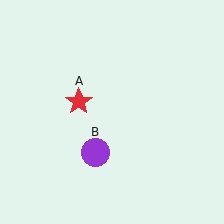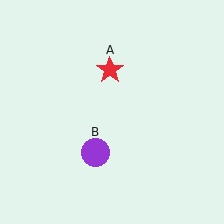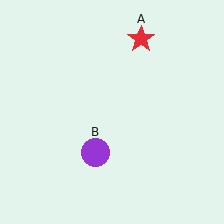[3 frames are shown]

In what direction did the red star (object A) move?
The red star (object A) moved up and to the right.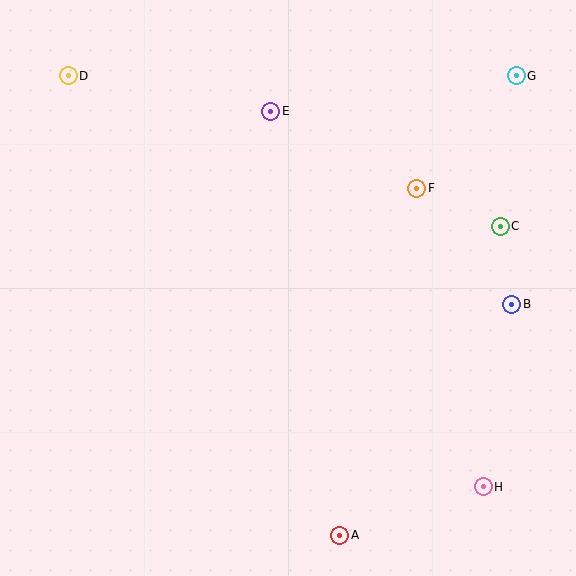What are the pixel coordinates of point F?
Point F is at (417, 188).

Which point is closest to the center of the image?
Point F at (417, 188) is closest to the center.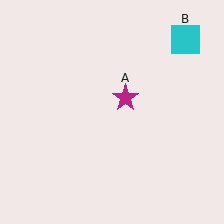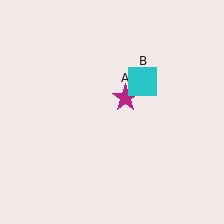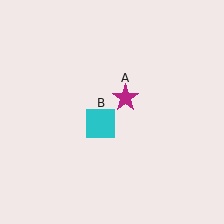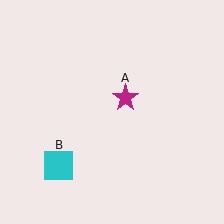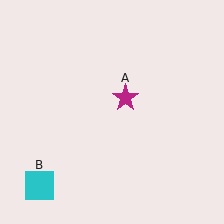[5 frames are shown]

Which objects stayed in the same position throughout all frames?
Magenta star (object A) remained stationary.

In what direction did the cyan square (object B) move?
The cyan square (object B) moved down and to the left.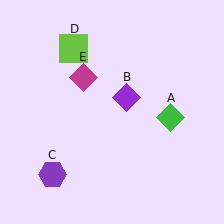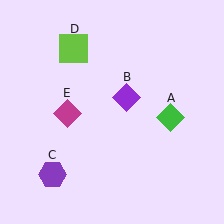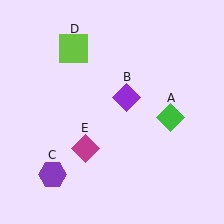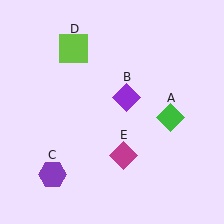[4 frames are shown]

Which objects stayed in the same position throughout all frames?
Green diamond (object A) and purple diamond (object B) and purple hexagon (object C) and lime square (object D) remained stationary.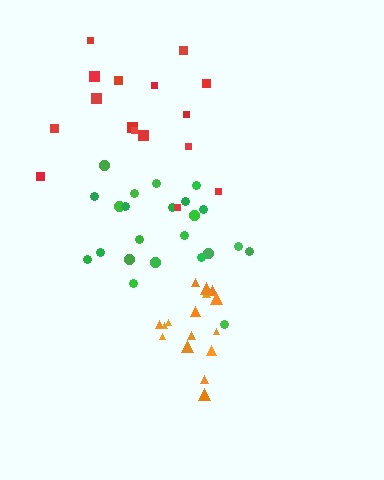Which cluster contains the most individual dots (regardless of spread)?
Green (23).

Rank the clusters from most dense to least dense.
orange, green, red.